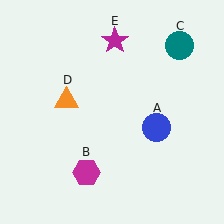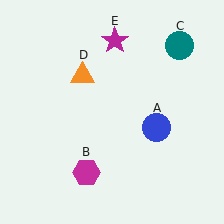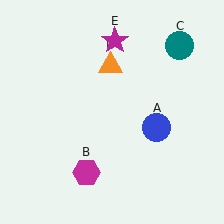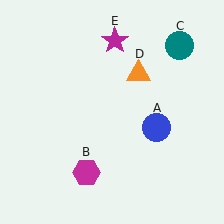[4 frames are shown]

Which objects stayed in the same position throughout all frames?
Blue circle (object A) and magenta hexagon (object B) and teal circle (object C) and magenta star (object E) remained stationary.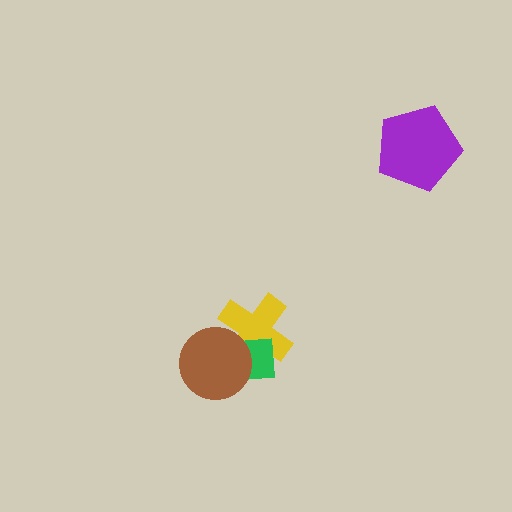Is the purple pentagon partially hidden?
No, no other shape covers it.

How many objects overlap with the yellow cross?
2 objects overlap with the yellow cross.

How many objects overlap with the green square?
2 objects overlap with the green square.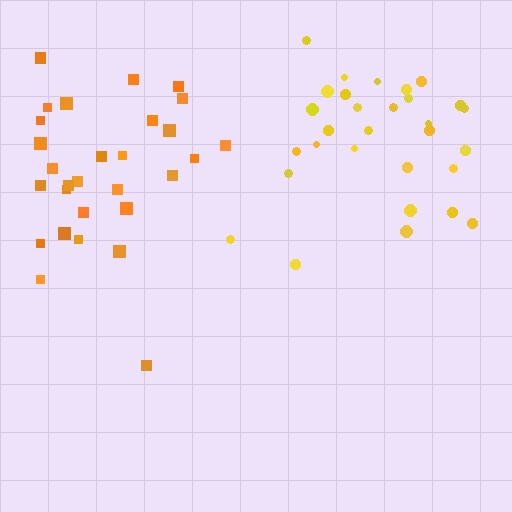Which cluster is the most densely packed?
Orange.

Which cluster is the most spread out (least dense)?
Yellow.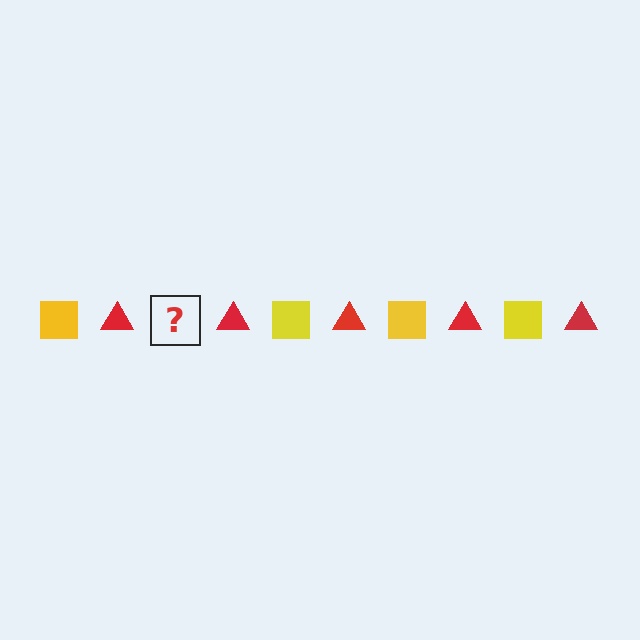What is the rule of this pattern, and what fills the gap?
The rule is that the pattern alternates between yellow square and red triangle. The gap should be filled with a yellow square.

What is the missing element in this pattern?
The missing element is a yellow square.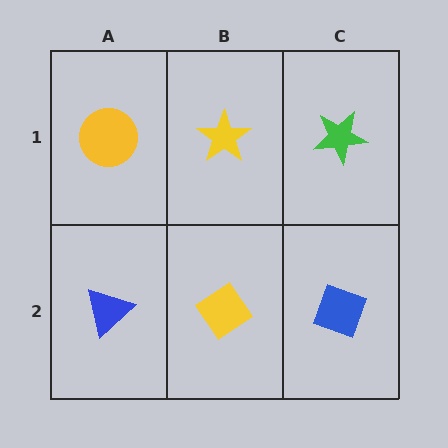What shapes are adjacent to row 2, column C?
A green star (row 1, column C), a yellow diamond (row 2, column B).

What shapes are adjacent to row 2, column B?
A yellow star (row 1, column B), a blue triangle (row 2, column A), a blue diamond (row 2, column C).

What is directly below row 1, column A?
A blue triangle.